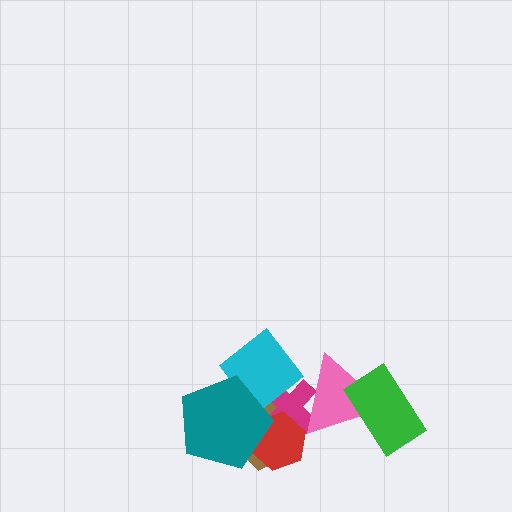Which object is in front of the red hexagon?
The teal pentagon is in front of the red hexagon.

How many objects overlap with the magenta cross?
5 objects overlap with the magenta cross.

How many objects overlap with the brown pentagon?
4 objects overlap with the brown pentagon.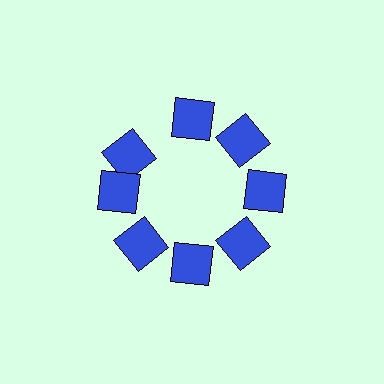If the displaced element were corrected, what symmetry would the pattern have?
It would have 8-fold rotational symmetry — the pattern would map onto itself every 45 degrees.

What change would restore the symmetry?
The symmetry would be restored by rotating it back into even spacing with its neighbors so that all 8 squares sit at equal angles and equal distance from the center.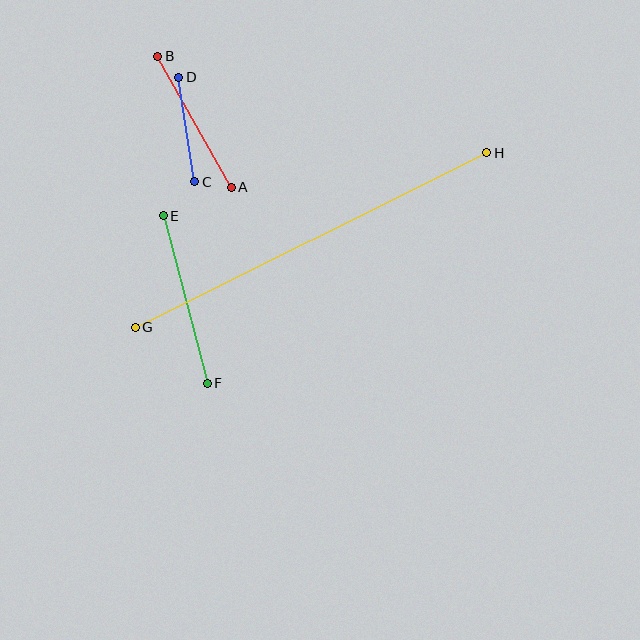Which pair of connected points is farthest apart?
Points G and H are farthest apart.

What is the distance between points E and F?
The distance is approximately 173 pixels.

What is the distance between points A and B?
The distance is approximately 150 pixels.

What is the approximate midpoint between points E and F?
The midpoint is at approximately (185, 300) pixels.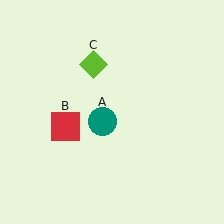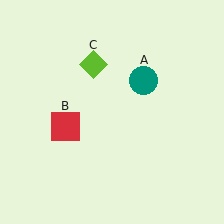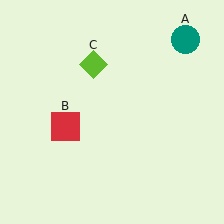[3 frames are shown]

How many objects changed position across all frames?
1 object changed position: teal circle (object A).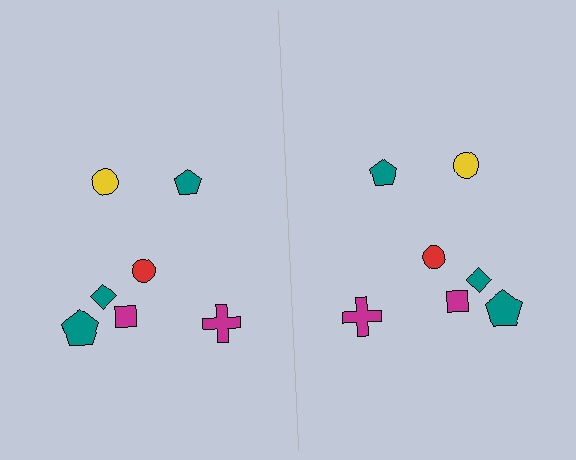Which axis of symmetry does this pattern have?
The pattern has a vertical axis of symmetry running through the center of the image.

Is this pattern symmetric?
Yes, this pattern has bilateral (reflection) symmetry.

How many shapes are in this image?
There are 14 shapes in this image.